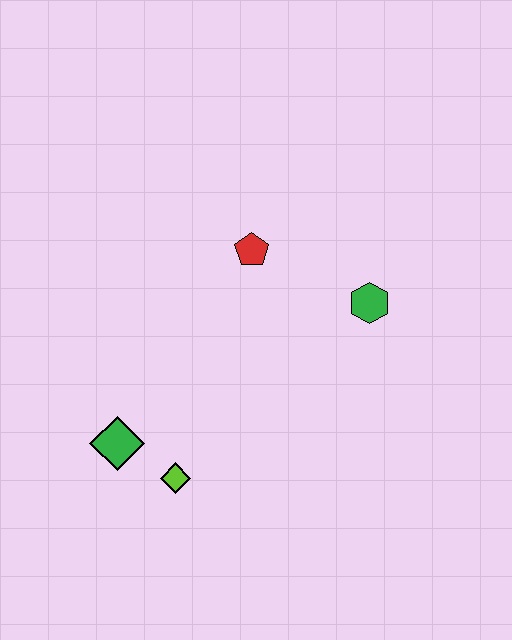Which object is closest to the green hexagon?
The red pentagon is closest to the green hexagon.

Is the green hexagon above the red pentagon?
No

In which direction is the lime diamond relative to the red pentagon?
The lime diamond is below the red pentagon.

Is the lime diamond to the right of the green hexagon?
No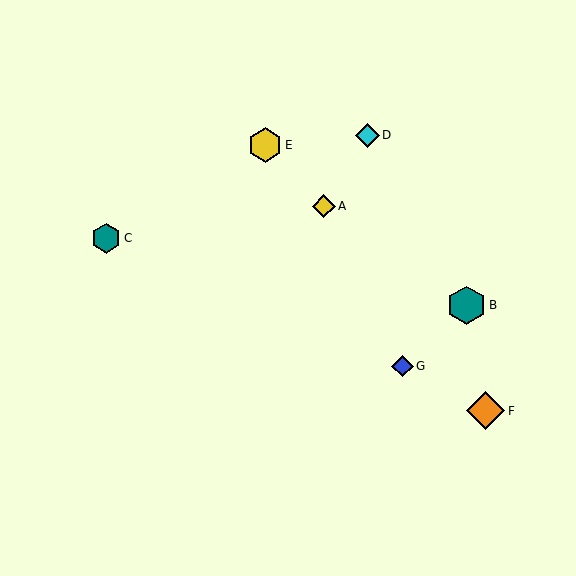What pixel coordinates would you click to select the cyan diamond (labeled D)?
Click at (367, 135) to select the cyan diamond D.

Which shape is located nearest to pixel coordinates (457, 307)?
The teal hexagon (labeled B) at (467, 305) is nearest to that location.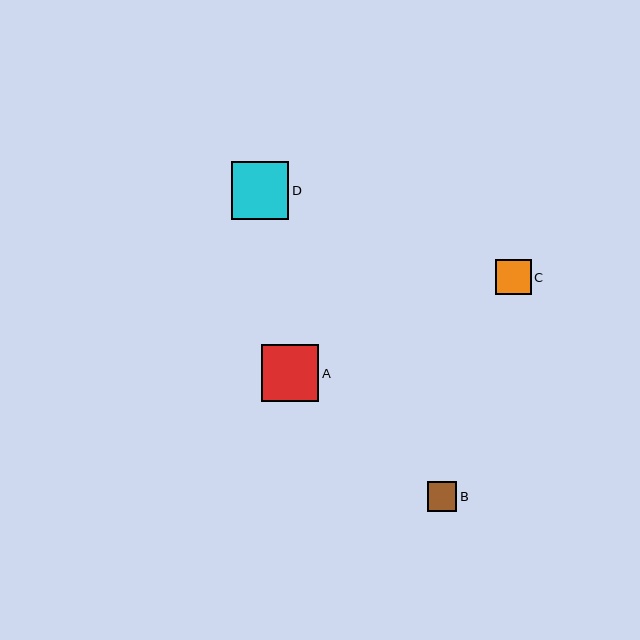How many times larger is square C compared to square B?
Square C is approximately 1.2 times the size of square B.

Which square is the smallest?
Square B is the smallest with a size of approximately 29 pixels.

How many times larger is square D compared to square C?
Square D is approximately 1.6 times the size of square C.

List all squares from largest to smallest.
From largest to smallest: D, A, C, B.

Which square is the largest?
Square D is the largest with a size of approximately 57 pixels.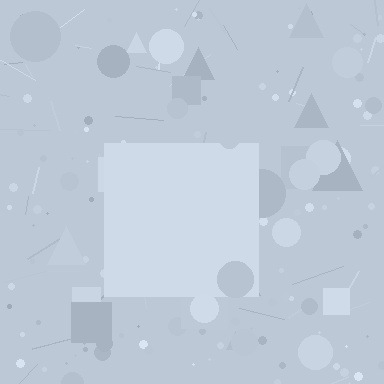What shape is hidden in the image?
A square is hidden in the image.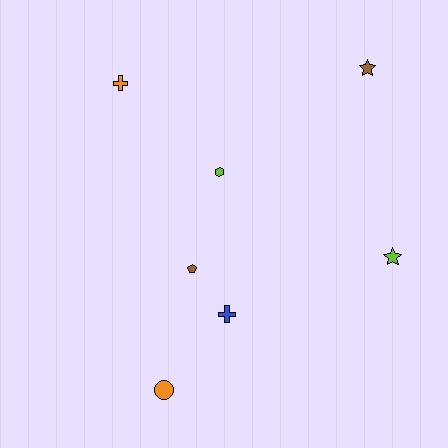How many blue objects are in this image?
There is 1 blue object.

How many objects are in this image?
There are 7 objects.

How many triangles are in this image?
There are no triangles.